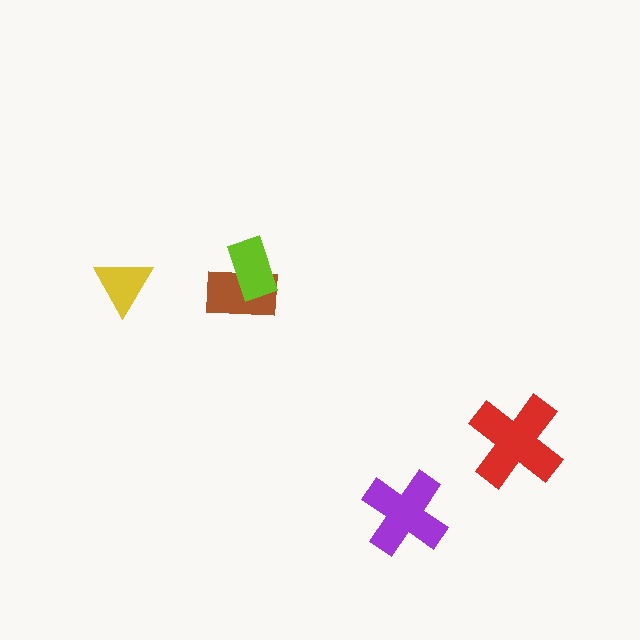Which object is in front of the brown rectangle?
The lime rectangle is in front of the brown rectangle.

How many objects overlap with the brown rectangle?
1 object overlaps with the brown rectangle.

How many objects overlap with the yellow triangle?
0 objects overlap with the yellow triangle.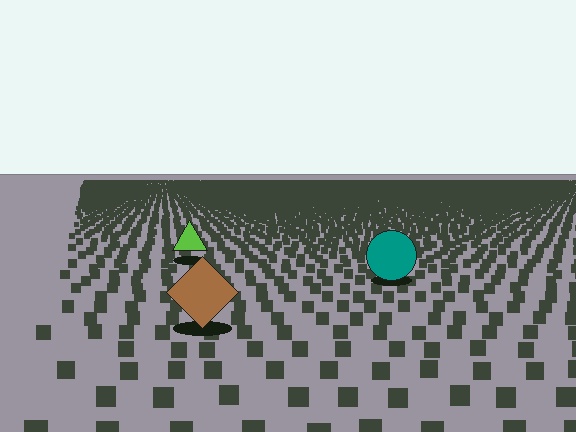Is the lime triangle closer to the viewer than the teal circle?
No. The teal circle is closer — you can tell from the texture gradient: the ground texture is coarser near it.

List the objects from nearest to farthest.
From nearest to farthest: the brown diamond, the teal circle, the lime triangle.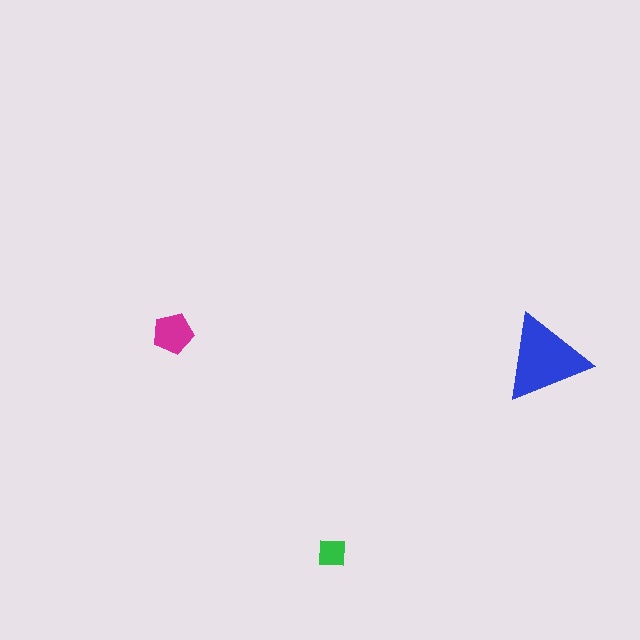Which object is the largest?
The blue triangle.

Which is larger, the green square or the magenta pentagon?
The magenta pentagon.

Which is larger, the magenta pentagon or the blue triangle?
The blue triangle.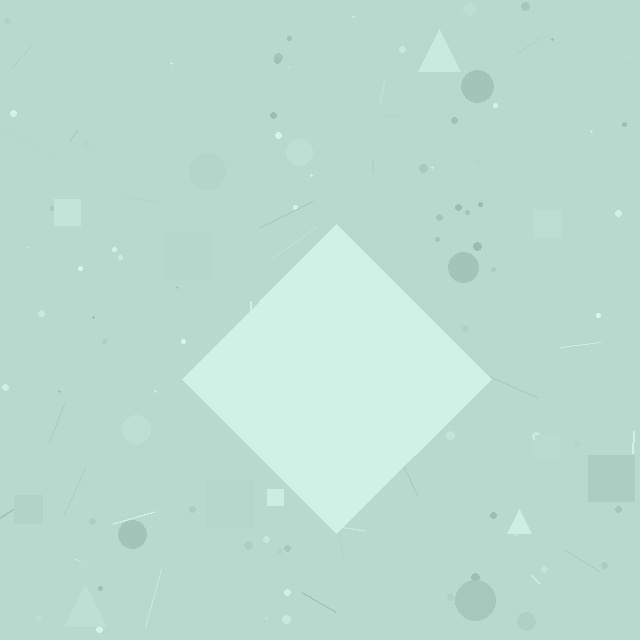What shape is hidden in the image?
A diamond is hidden in the image.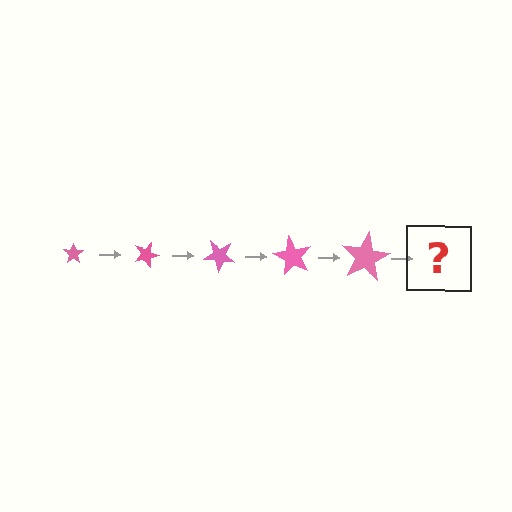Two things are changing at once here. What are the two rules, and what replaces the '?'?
The two rules are that the star grows larger each step and it rotates 20 degrees each step. The '?' should be a star, larger than the previous one and rotated 100 degrees from the start.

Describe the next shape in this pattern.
It should be a star, larger than the previous one and rotated 100 degrees from the start.